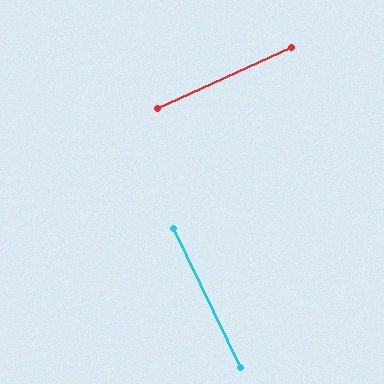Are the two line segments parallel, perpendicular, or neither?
Perpendicular — they meet at approximately 88°.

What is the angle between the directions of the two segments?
Approximately 88 degrees.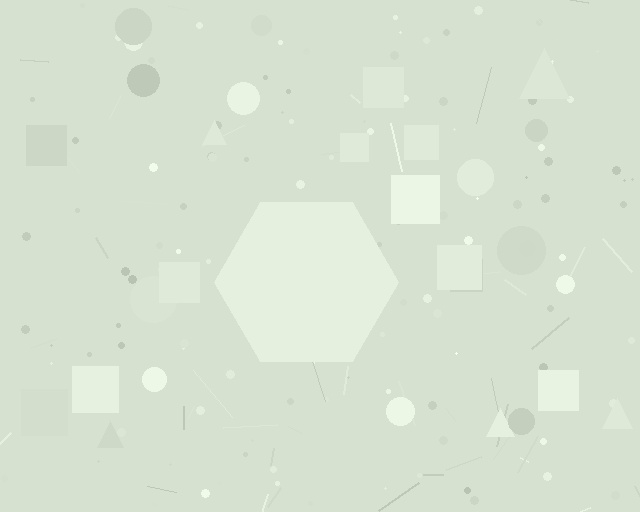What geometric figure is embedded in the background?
A hexagon is embedded in the background.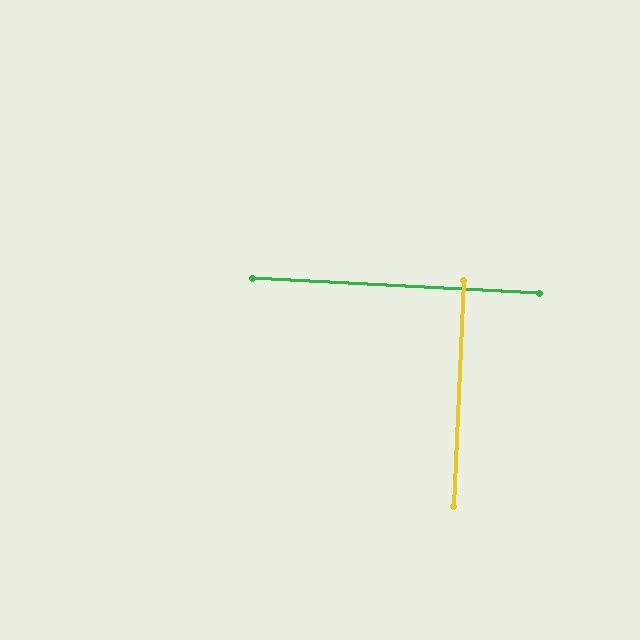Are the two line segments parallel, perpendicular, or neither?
Perpendicular — they meet at approximately 90°.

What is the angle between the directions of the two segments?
Approximately 90 degrees.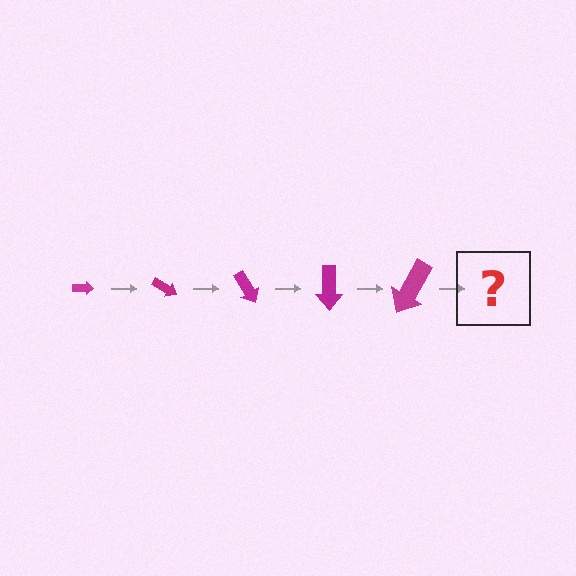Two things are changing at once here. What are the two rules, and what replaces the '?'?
The two rules are that the arrow grows larger each step and it rotates 30 degrees each step. The '?' should be an arrow, larger than the previous one and rotated 150 degrees from the start.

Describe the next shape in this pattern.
It should be an arrow, larger than the previous one and rotated 150 degrees from the start.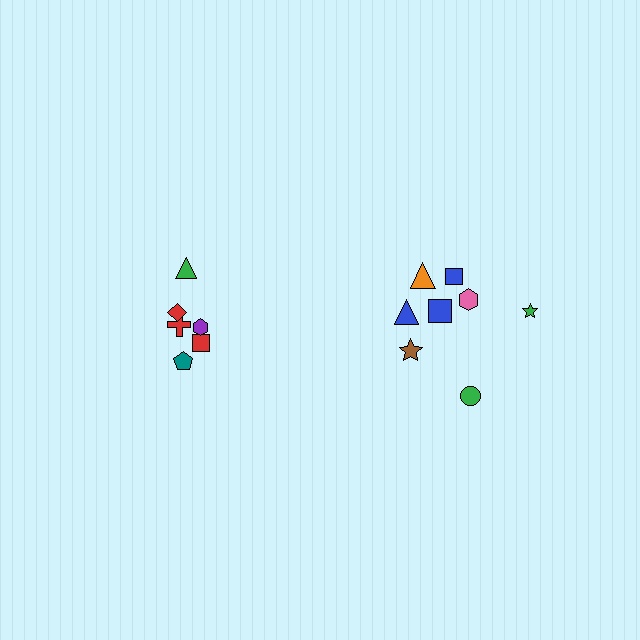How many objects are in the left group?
There are 6 objects.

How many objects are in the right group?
There are 8 objects.